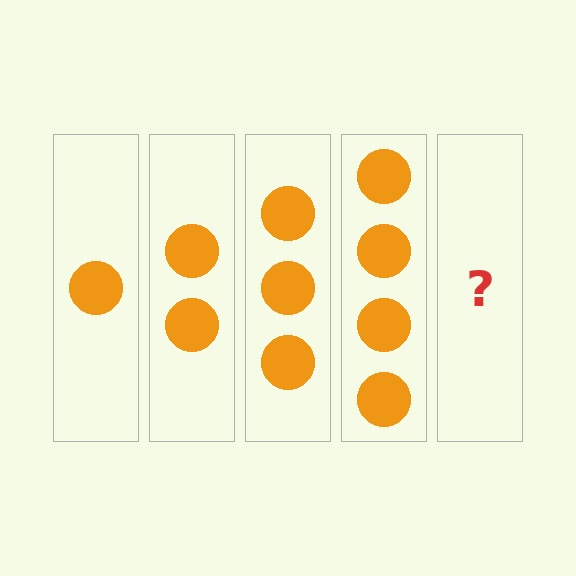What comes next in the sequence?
The next element should be 5 circles.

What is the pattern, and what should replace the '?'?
The pattern is that each step adds one more circle. The '?' should be 5 circles.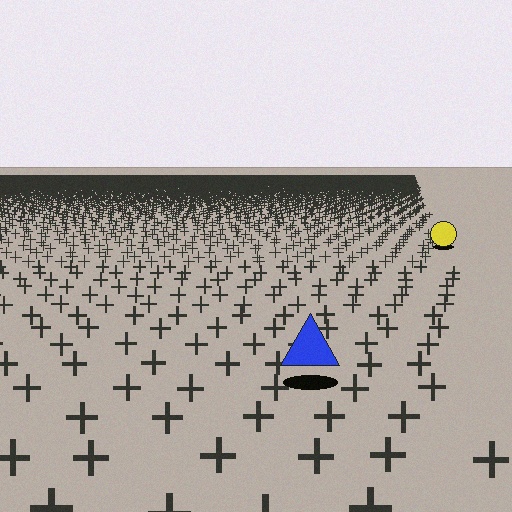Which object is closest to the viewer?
The blue triangle is closest. The texture marks near it are larger and more spread out.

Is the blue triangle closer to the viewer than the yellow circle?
Yes. The blue triangle is closer — you can tell from the texture gradient: the ground texture is coarser near it.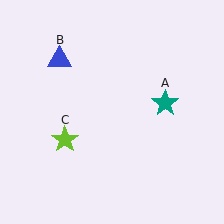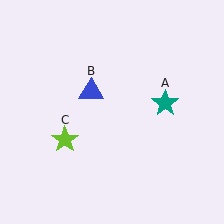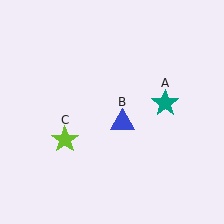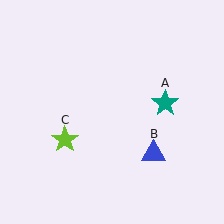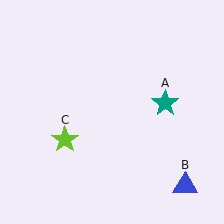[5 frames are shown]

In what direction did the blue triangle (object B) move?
The blue triangle (object B) moved down and to the right.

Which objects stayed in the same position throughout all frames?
Teal star (object A) and lime star (object C) remained stationary.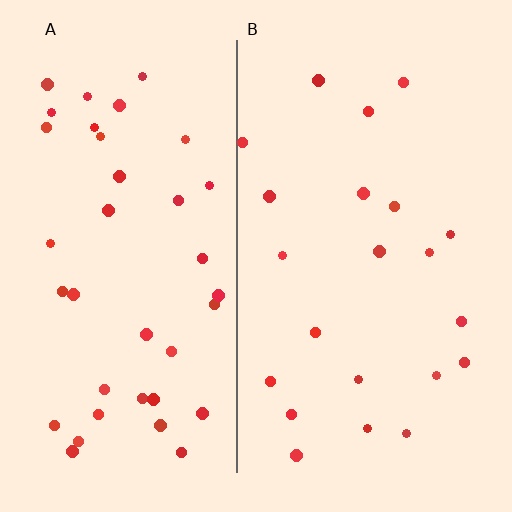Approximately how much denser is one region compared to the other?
Approximately 1.8× — region A over region B.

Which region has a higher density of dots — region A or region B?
A (the left).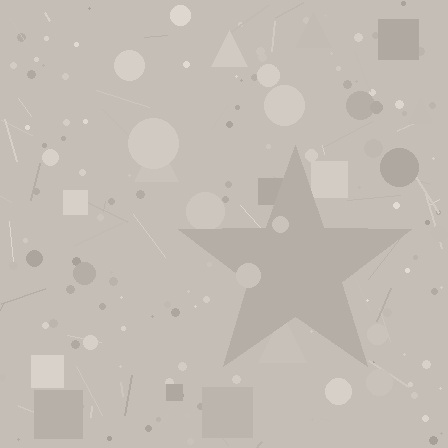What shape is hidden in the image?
A star is hidden in the image.